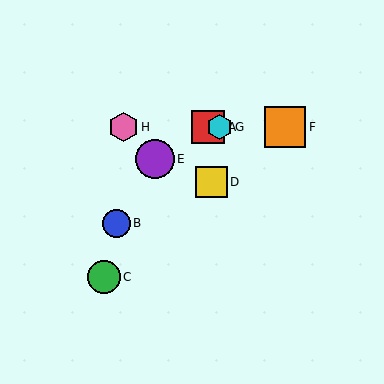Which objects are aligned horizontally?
Objects A, F, G, H are aligned horizontally.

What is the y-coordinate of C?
Object C is at y≈277.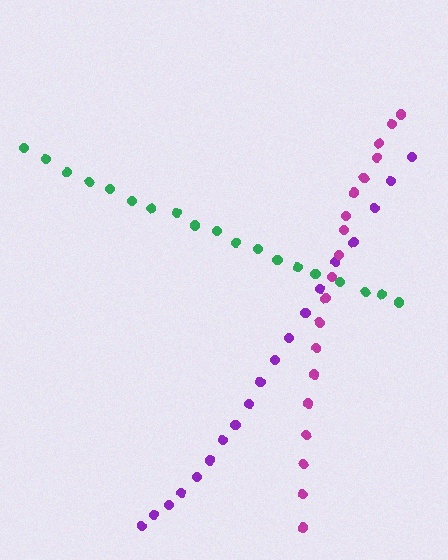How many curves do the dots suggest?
There are 3 distinct paths.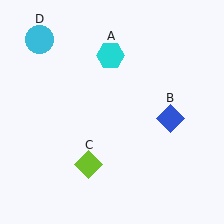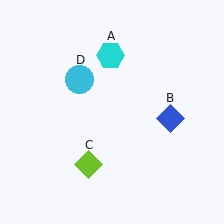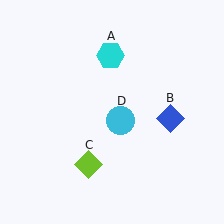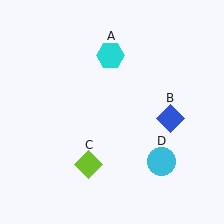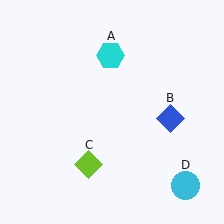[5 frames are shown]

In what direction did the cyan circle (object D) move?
The cyan circle (object D) moved down and to the right.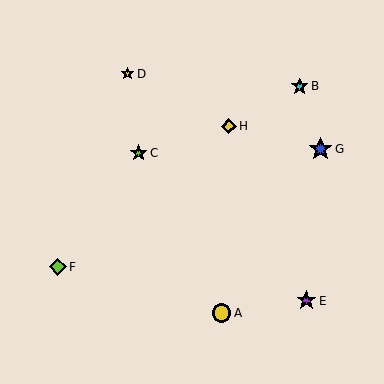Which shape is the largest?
The blue star (labeled G) is the largest.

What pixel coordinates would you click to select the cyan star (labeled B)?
Click at (300, 86) to select the cyan star B.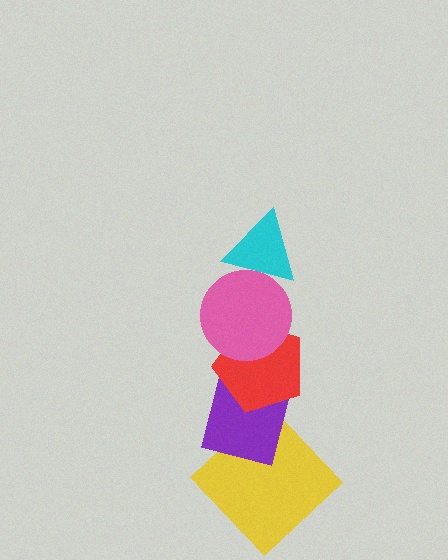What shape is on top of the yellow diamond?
The purple square is on top of the yellow diamond.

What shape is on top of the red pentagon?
The pink circle is on top of the red pentagon.